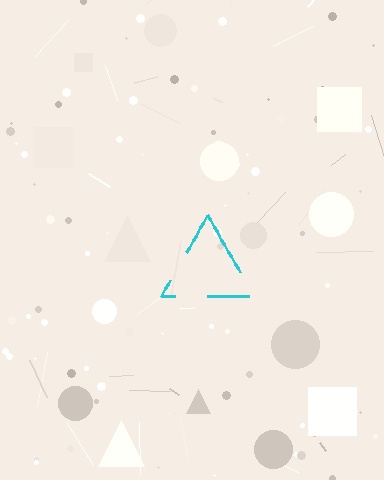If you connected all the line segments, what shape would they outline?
They would outline a triangle.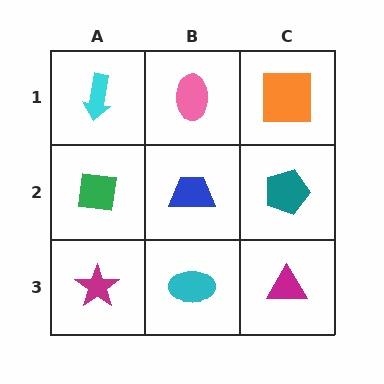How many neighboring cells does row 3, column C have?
2.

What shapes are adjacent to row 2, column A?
A cyan arrow (row 1, column A), a magenta star (row 3, column A), a blue trapezoid (row 2, column B).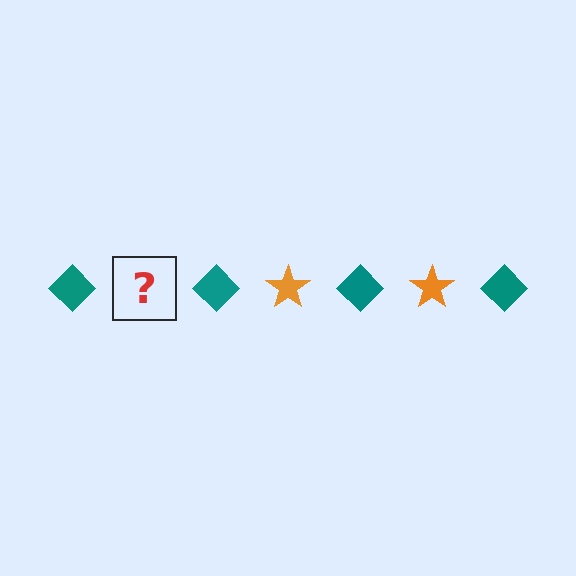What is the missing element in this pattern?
The missing element is an orange star.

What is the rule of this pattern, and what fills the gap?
The rule is that the pattern alternates between teal diamond and orange star. The gap should be filled with an orange star.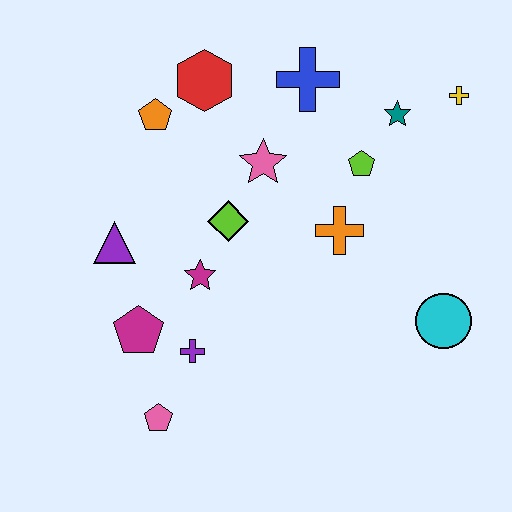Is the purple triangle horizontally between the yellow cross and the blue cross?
No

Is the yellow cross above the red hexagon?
No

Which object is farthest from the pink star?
The pink pentagon is farthest from the pink star.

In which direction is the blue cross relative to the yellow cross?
The blue cross is to the left of the yellow cross.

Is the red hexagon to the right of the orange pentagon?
Yes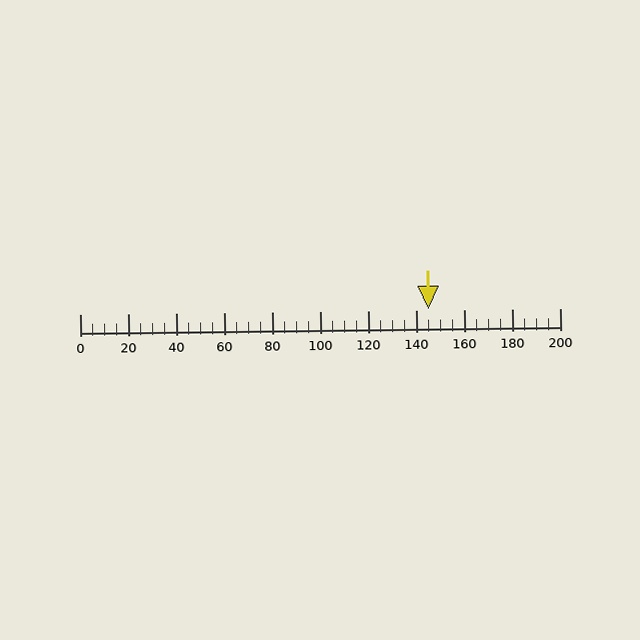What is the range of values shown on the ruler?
The ruler shows values from 0 to 200.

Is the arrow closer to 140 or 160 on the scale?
The arrow is closer to 140.